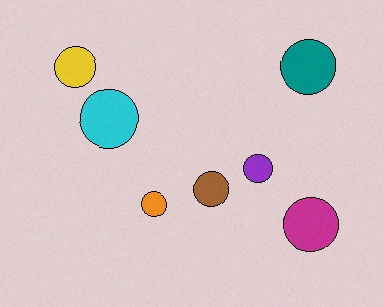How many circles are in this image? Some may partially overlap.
There are 7 circles.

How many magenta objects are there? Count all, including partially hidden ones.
There is 1 magenta object.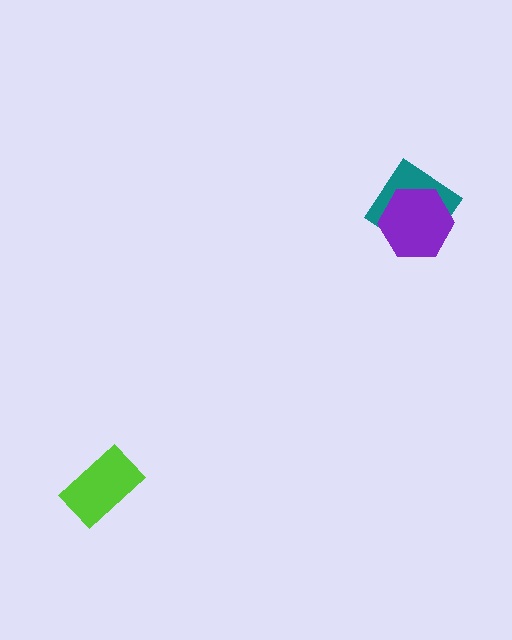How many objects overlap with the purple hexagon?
1 object overlaps with the purple hexagon.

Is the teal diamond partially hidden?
Yes, it is partially covered by another shape.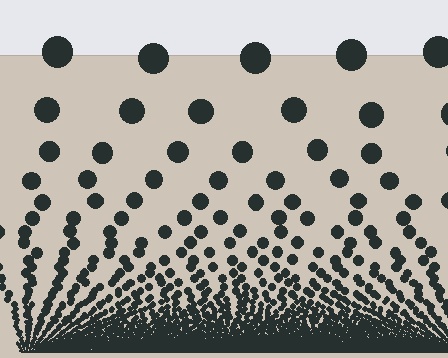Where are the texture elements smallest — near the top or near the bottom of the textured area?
Near the bottom.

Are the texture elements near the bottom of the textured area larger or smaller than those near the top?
Smaller. The gradient is inverted — elements near the bottom are smaller and denser.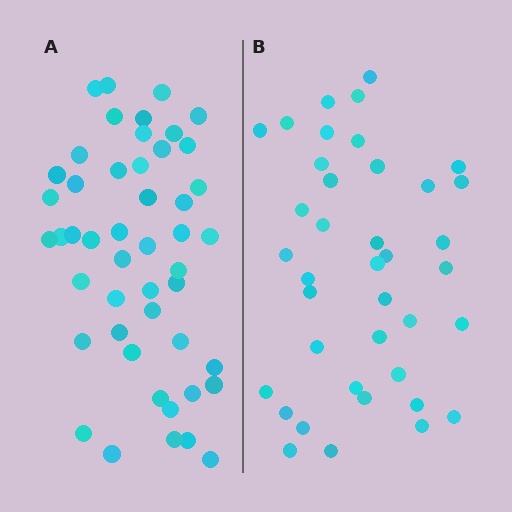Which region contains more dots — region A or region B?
Region A (the left region) has more dots.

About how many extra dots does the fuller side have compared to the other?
Region A has roughly 8 or so more dots than region B.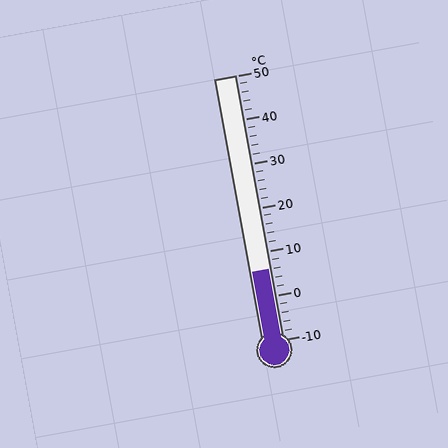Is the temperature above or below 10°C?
The temperature is below 10°C.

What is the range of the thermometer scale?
The thermometer scale ranges from -10°C to 50°C.